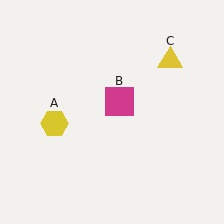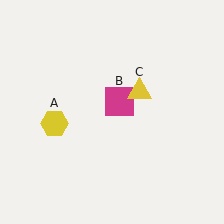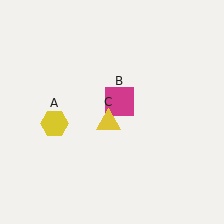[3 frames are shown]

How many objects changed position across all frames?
1 object changed position: yellow triangle (object C).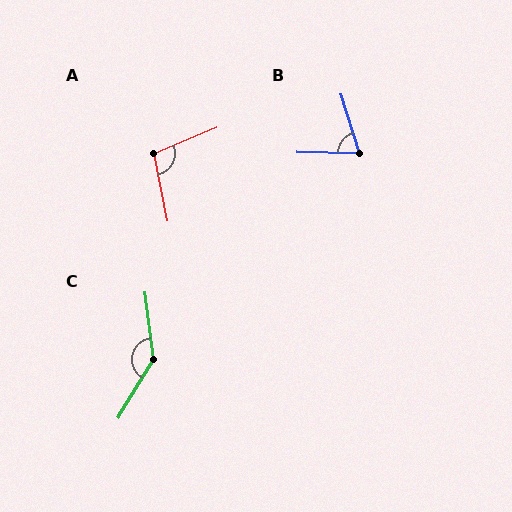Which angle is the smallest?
B, at approximately 71 degrees.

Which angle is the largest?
C, at approximately 142 degrees.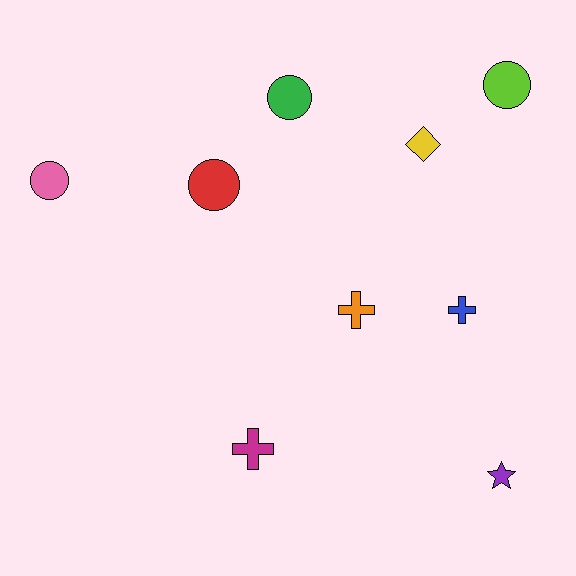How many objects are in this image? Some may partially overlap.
There are 9 objects.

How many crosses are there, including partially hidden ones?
There are 3 crosses.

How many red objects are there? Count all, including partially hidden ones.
There is 1 red object.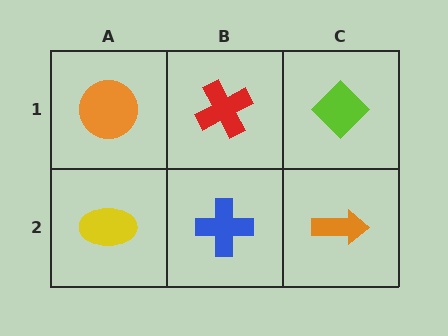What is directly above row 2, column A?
An orange circle.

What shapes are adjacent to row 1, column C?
An orange arrow (row 2, column C), a red cross (row 1, column B).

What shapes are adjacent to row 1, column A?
A yellow ellipse (row 2, column A), a red cross (row 1, column B).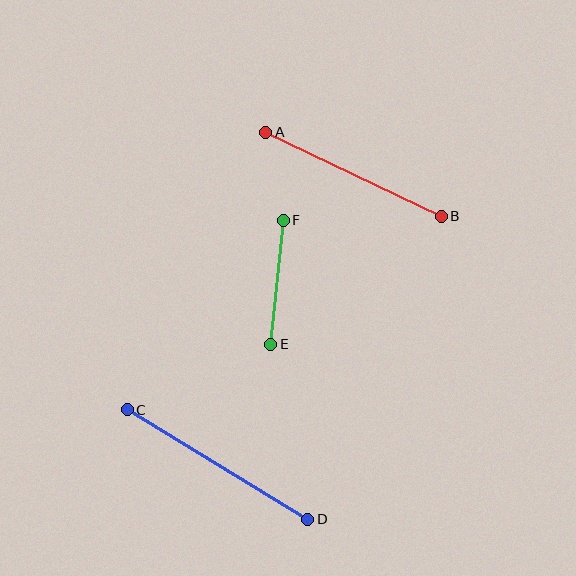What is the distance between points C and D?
The distance is approximately 211 pixels.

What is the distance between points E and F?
The distance is approximately 125 pixels.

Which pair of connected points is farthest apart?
Points C and D are farthest apart.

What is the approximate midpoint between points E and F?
The midpoint is at approximately (277, 282) pixels.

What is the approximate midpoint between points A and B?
The midpoint is at approximately (354, 174) pixels.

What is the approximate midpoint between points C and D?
The midpoint is at approximately (217, 464) pixels.